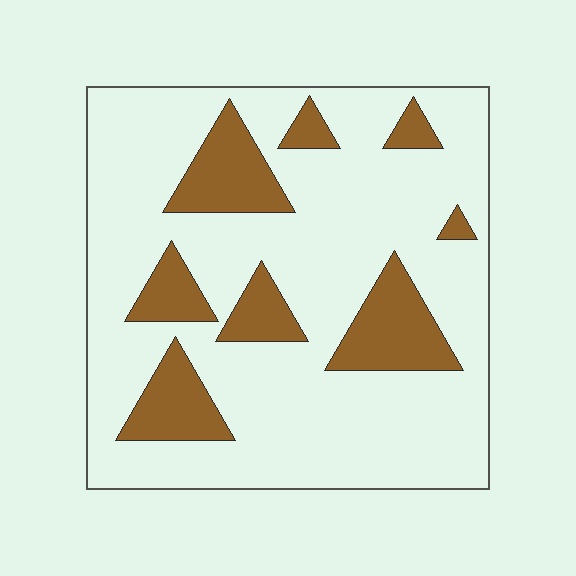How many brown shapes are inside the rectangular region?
8.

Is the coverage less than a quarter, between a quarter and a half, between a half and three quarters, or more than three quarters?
Less than a quarter.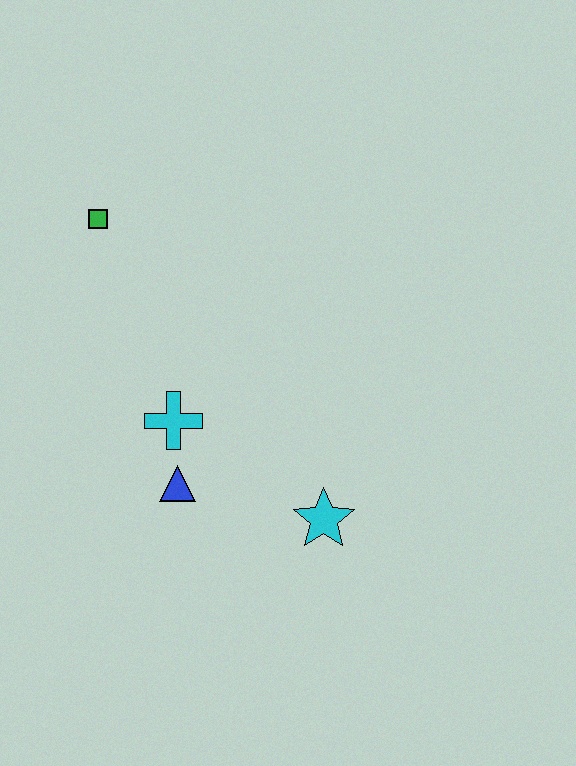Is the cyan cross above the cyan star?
Yes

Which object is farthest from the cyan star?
The green square is farthest from the cyan star.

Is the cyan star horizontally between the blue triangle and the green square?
No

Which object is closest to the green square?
The cyan cross is closest to the green square.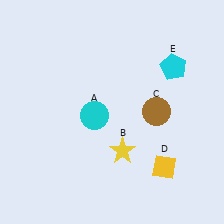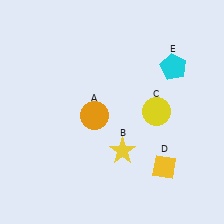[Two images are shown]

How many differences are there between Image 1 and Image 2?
There are 2 differences between the two images.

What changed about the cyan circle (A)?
In Image 1, A is cyan. In Image 2, it changed to orange.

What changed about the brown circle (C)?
In Image 1, C is brown. In Image 2, it changed to yellow.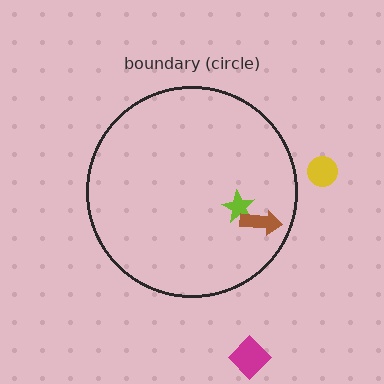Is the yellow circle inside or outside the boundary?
Outside.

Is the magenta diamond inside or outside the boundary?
Outside.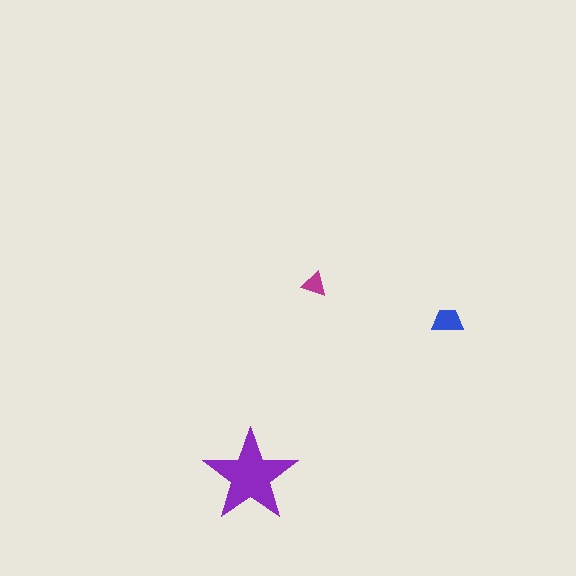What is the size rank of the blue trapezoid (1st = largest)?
2nd.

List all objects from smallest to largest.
The magenta triangle, the blue trapezoid, the purple star.